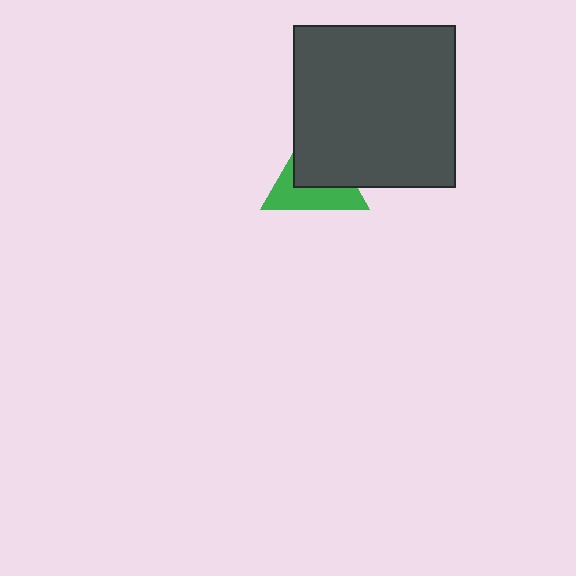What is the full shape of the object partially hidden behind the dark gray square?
The partially hidden object is a green triangle.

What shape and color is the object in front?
The object in front is a dark gray square.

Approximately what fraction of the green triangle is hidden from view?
Roughly 52% of the green triangle is hidden behind the dark gray square.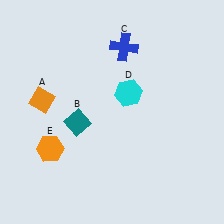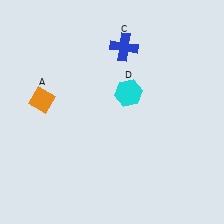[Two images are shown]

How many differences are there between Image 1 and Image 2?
There are 2 differences between the two images.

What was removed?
The orange hexagon (E), the teal diamond (B) were removed in Image 2.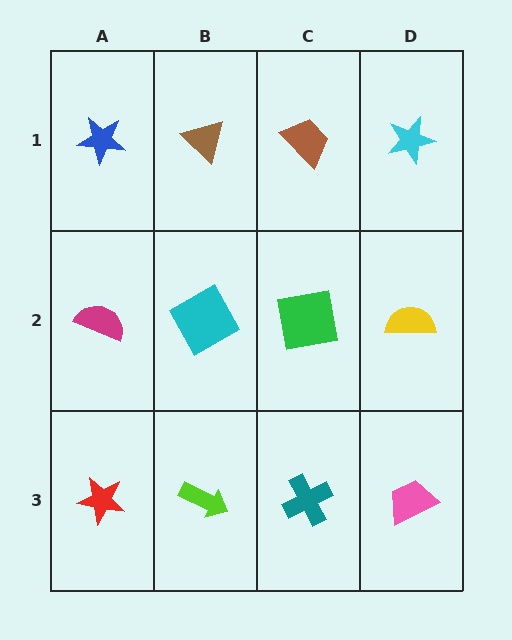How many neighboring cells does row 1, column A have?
2.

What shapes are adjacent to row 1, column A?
A magenta semicircle (row 2, column A), a brown triangle (row 1, column B).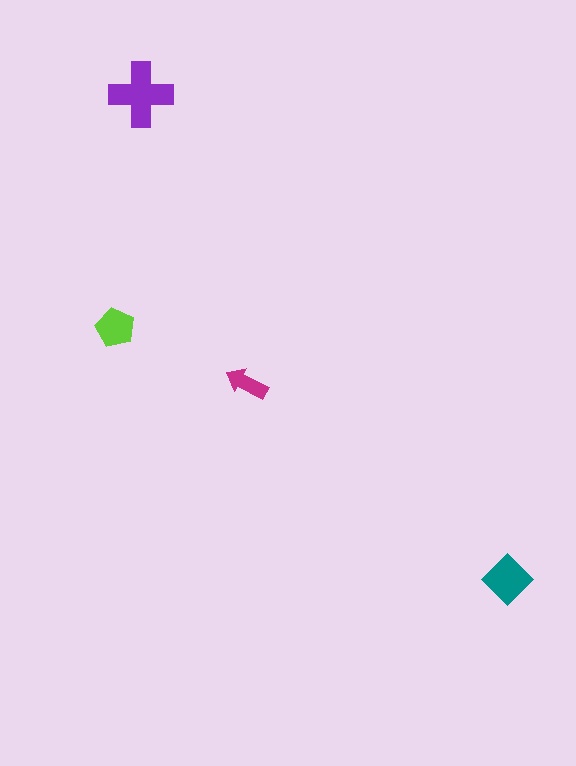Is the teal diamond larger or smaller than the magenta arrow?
Larger.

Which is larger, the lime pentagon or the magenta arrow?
The lime pentagon.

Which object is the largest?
The purple cross.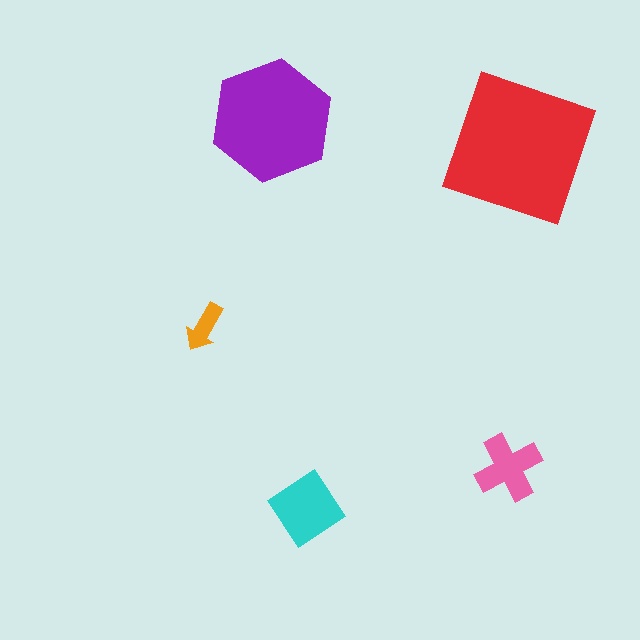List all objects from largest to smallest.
The red square, the purple hexagon, the cyan diamond, the pink cross, the orange arrow.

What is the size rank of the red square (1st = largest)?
1st.